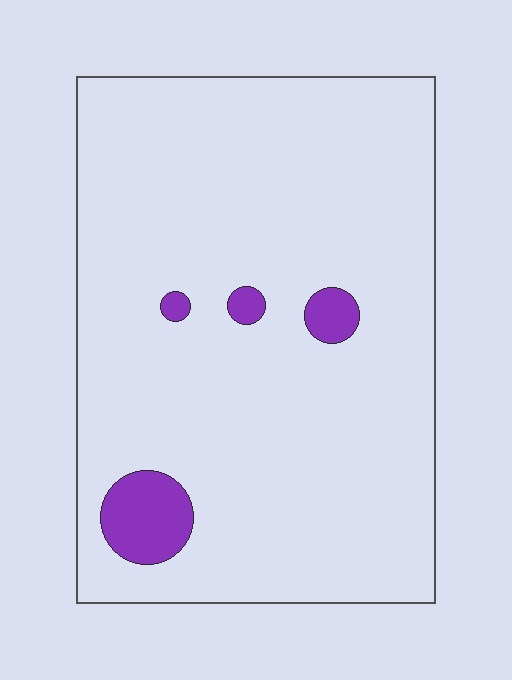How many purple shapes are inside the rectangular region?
4.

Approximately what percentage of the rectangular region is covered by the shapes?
Approximately 5%.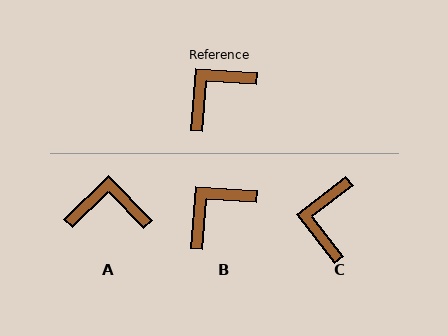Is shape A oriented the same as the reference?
No, it is off by about 42 degrees.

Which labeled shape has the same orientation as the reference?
B.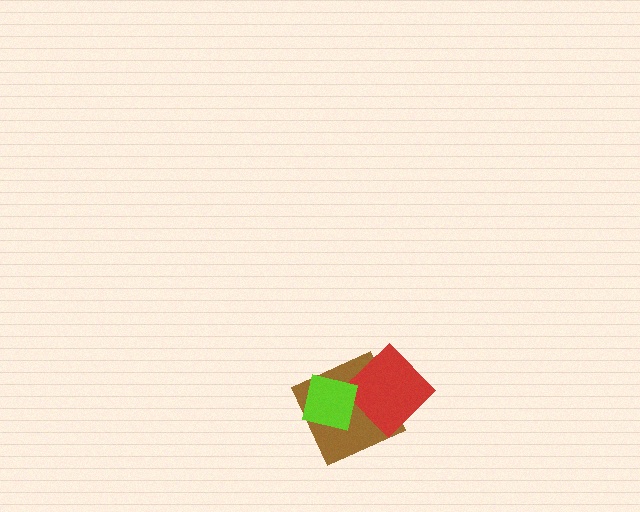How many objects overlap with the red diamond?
2 objects overlap with the red diamond.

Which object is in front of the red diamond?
The lime square is in front of the red diamond.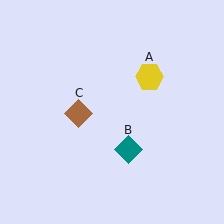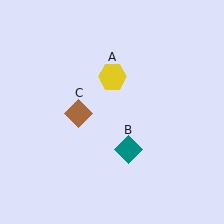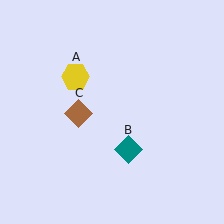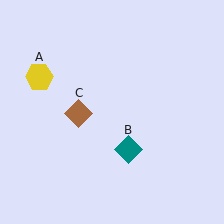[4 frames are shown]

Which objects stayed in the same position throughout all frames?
Teal diamond (object B) and brown diamond (object C) remained stationary.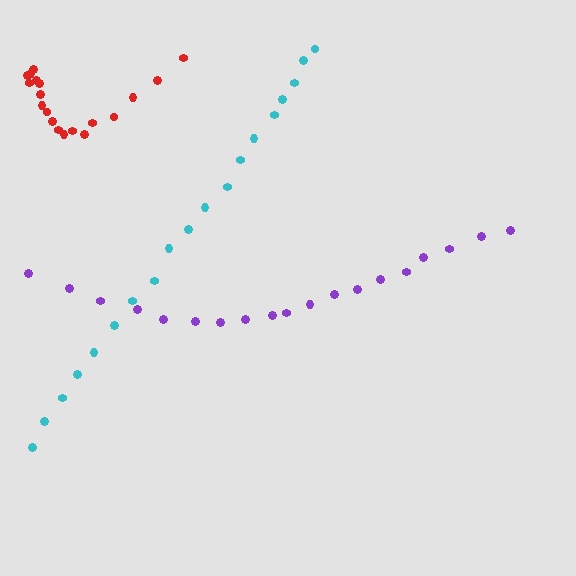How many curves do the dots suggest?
There are 3 distinct paths.